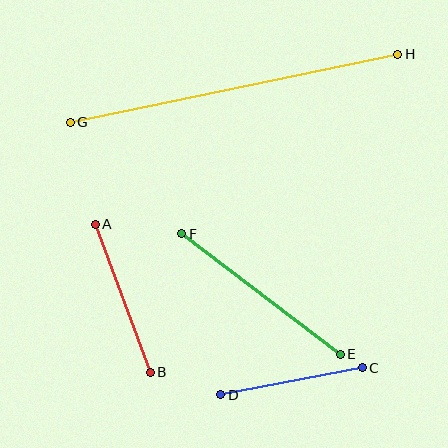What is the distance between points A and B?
The distance is approximately 158 pixels.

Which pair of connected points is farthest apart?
Points G and H are farthest apart.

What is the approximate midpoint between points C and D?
The midpoint is at approximately (292, 381) pixels.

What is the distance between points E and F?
The distance is approximately 199 pixels.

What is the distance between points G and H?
The distance is approximately 334 pixels.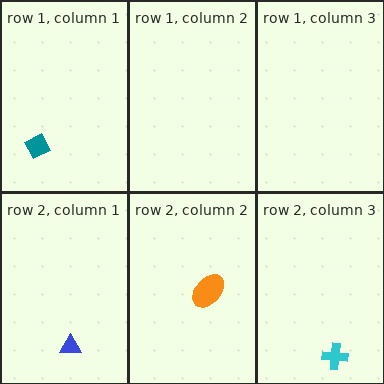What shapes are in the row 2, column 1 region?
The blue triangle.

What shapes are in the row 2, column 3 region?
The cyan cross.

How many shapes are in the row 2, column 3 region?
1.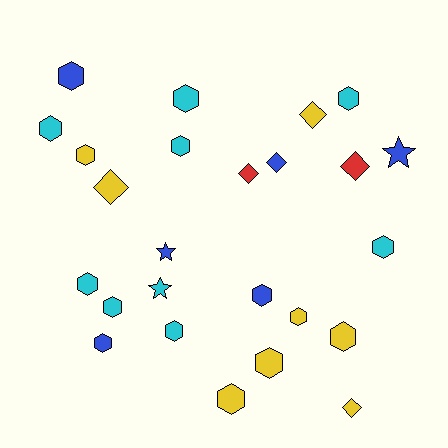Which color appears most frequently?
Cyan, with 9 objects.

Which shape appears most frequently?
Hexagon, with 16 objects.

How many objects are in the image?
There are 25 objects.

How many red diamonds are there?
There are 2 red diamonds.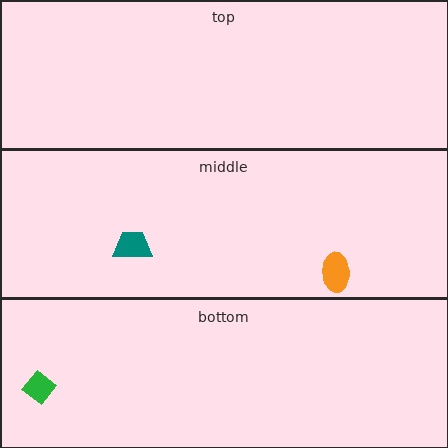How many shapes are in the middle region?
2.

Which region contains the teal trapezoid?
The middle region.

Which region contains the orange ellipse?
The middle region.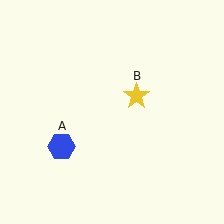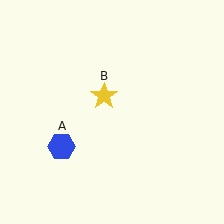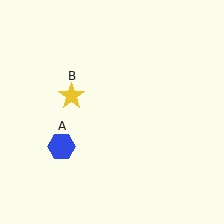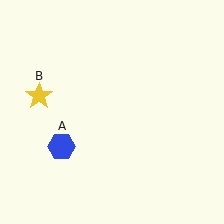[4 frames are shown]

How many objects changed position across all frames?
1 object changed position: yellow star (object B).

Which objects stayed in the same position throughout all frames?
Blue hexagon (object A) remained stationary.